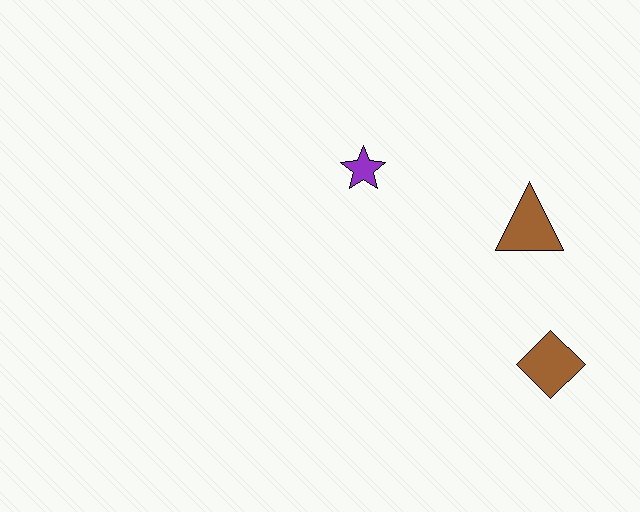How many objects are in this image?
There are 3 objects.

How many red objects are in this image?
There are no red objects.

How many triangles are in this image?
There is 1 triangle.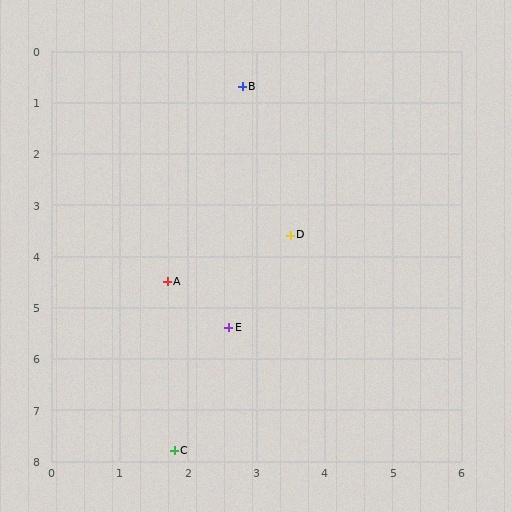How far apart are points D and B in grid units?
Points D and B are about 3.0 grid units apart.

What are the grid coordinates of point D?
Point D is at approximately (3.5, 3.6).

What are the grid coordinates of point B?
Point B is at approximately (2.8, 0.7).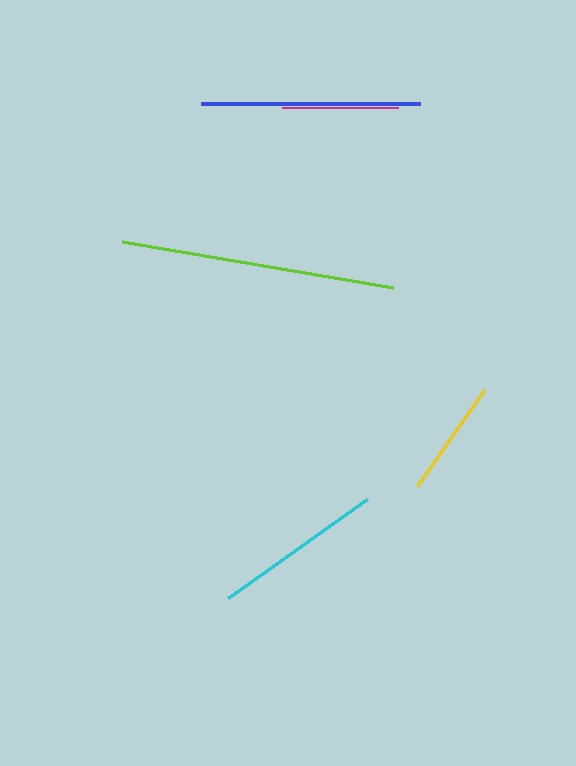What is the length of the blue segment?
The blue segment is approximately 218 pixels long.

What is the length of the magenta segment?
The magenta segment is approximately 116 pixels long.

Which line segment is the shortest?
The magenta line is the shortest at approximately 116 pixels.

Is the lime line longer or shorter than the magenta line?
The lime line is longer than the magenta line.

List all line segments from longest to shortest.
From longest to shortest: lime, blue, cyan, yellow, magenta.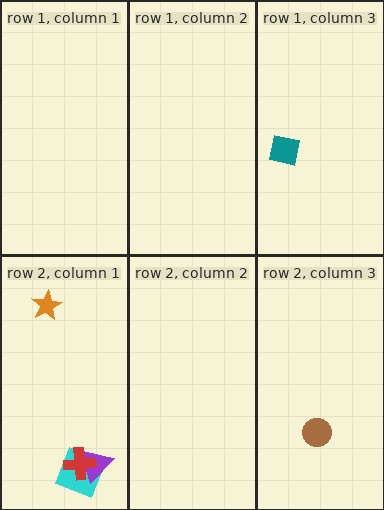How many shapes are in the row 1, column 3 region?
1.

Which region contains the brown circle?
The row 2, column 3 region.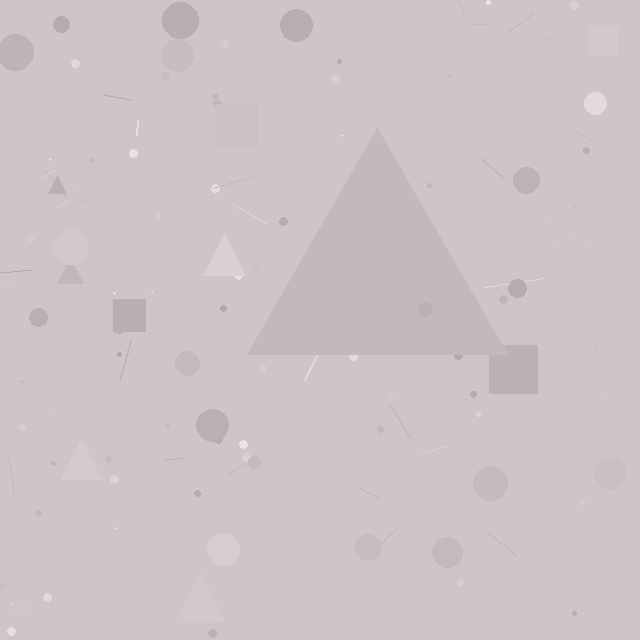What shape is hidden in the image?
A triangle is hidden in the image.